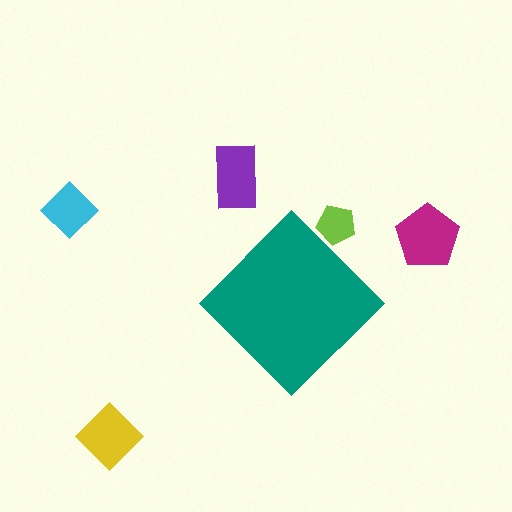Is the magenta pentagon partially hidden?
No, the magenta pentagon is fully visible.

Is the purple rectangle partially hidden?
No, the purple rectangle is fully visible.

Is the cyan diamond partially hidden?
No, the cyan diamond is fully visible.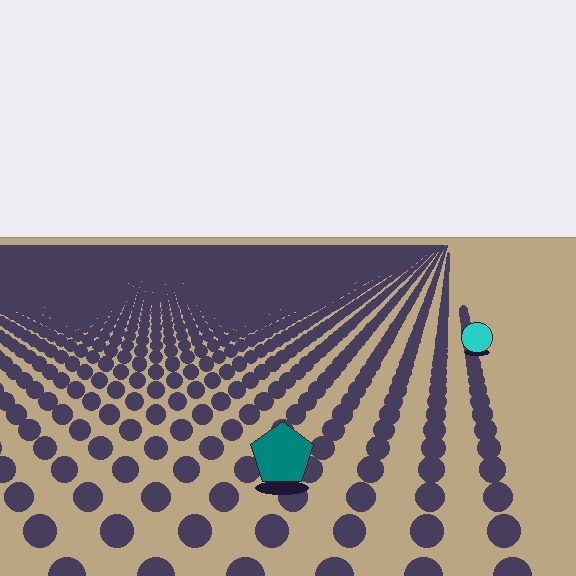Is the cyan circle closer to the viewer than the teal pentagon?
No. The teal pentagon is closer — you can tell from the texture gradient: the ground texture is coarser near it.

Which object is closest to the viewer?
The teal pentagon is closest. The texture marks near it are larger and more spread out.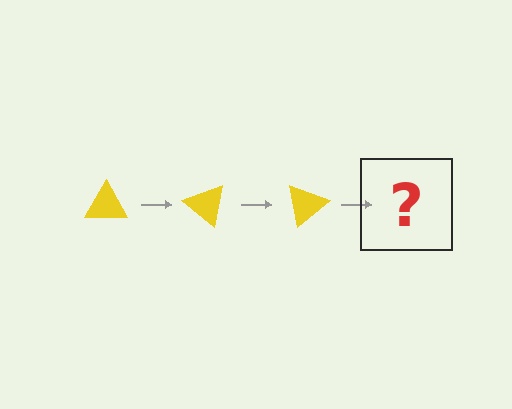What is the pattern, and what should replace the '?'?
The pattern is that the triangle rotates 40 degrees each step. The '?' should be a yellow triangle rotated 120 degrees.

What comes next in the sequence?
The next element should be a yellow triangle rotated 120 degrees.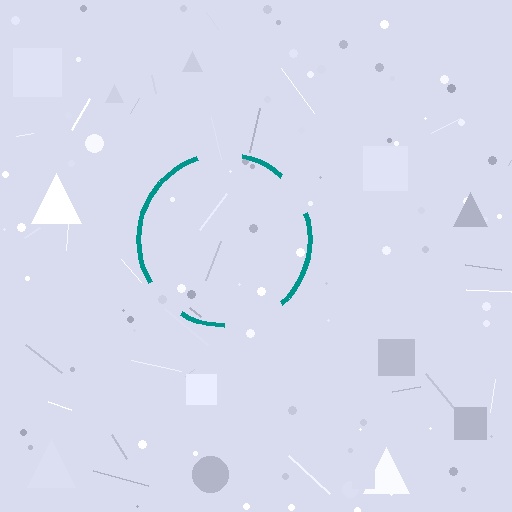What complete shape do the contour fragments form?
The contour fragments form a circle.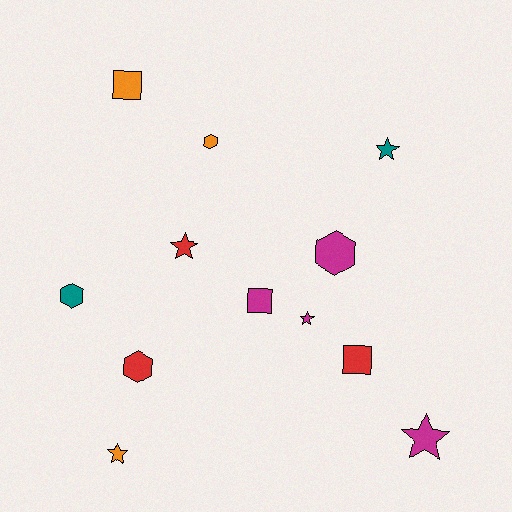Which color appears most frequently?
Magenta, with 4 objects.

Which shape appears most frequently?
Star, with 5 objects.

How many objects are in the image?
There are 12 objects.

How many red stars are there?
There is 1 red star.